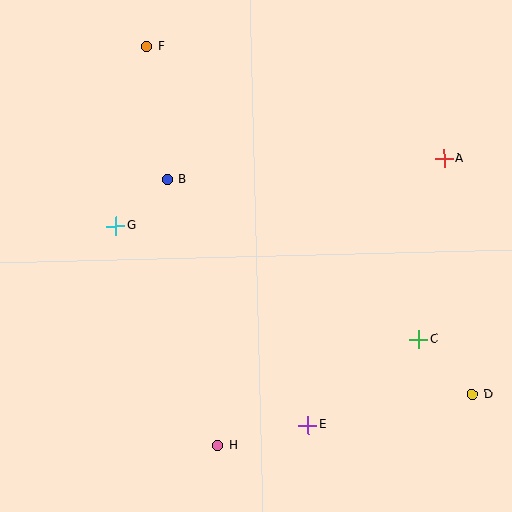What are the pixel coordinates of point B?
Point B is at (167, 180).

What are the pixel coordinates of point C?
Point C is at (419, 339).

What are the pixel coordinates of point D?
Point D is at (472, 394).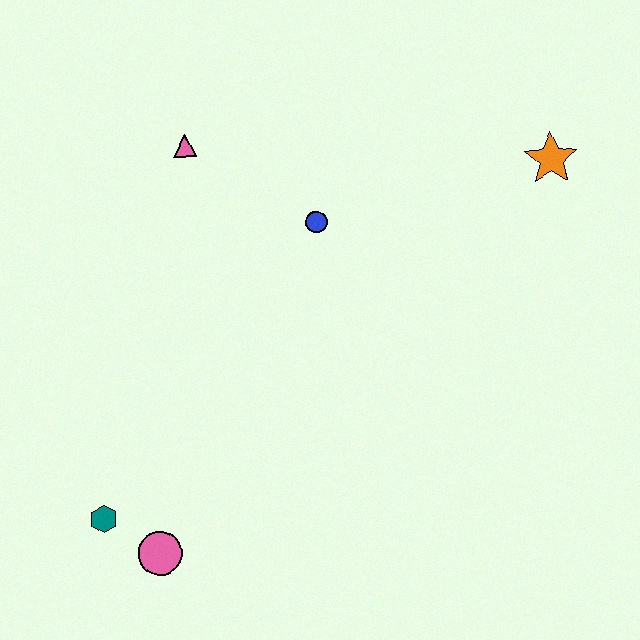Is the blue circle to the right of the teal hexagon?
Yes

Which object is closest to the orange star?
The blue circle is closest to the orange star.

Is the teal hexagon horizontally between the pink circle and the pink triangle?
No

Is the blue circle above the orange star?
No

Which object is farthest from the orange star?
The teal hexagon is farthest from the orange star.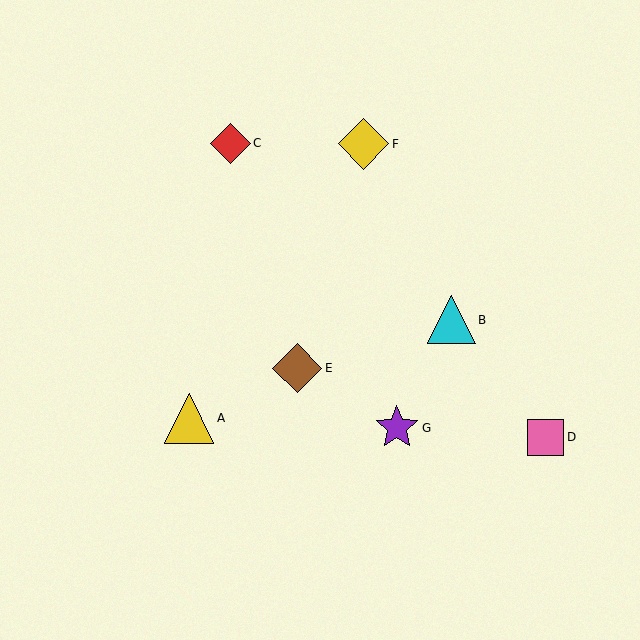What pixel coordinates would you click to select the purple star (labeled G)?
Click at (397, 428) to select the purple star G.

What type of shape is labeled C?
Shape C is a red diamond.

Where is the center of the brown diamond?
The center of the brown diamond is at (297, 368).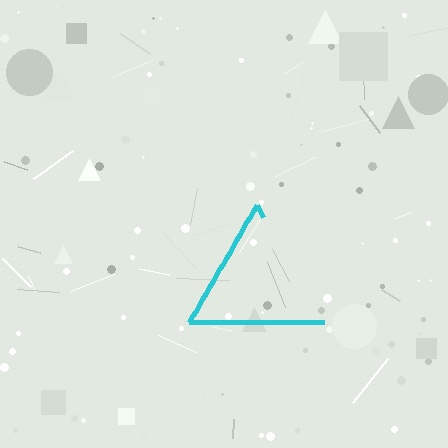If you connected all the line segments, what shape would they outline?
They would outline a triangle.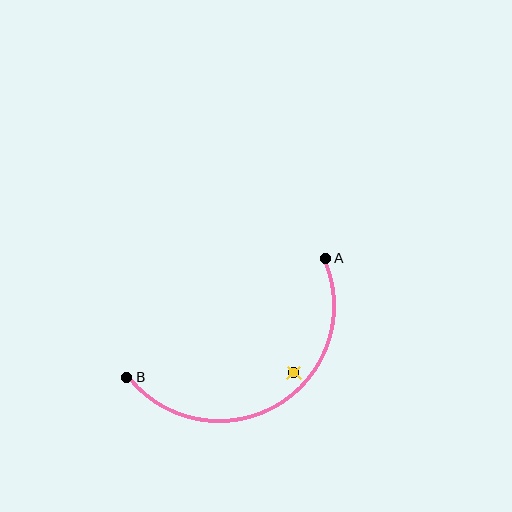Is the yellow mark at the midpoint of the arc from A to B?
No — the yellow mark does not lie on the arc at all. It sits slightly inside the curve.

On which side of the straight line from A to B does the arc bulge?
The arc bulges below the straight line connecting A and B.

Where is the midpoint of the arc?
The arc midpoint is the point on the curve farthest from the straight line joining A and B. It sits below that line.